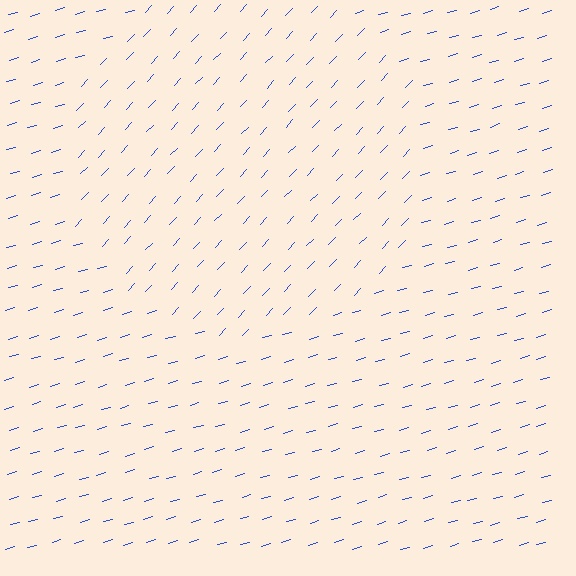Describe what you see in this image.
The image is filled with small blue line segments. A circle region in the image has lines oriented differently from the surrounding lines, creating a visible texture boundary.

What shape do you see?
I see a circle.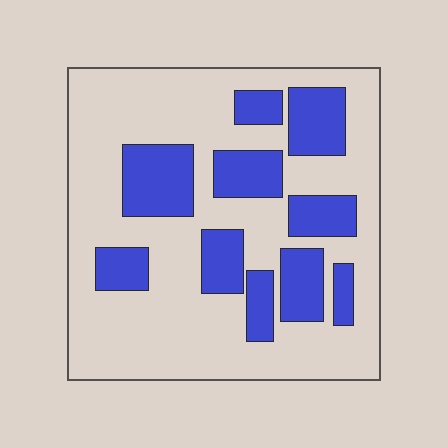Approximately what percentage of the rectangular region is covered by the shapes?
Approximately 30%.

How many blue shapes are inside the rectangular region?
10.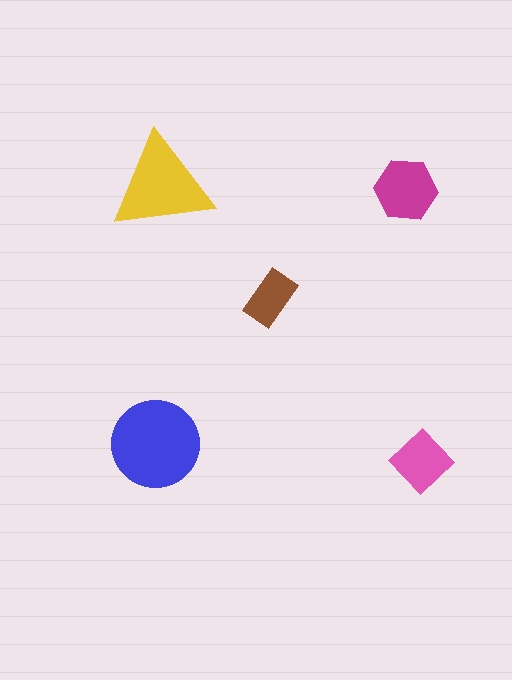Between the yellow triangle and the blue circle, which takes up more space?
The blue circle.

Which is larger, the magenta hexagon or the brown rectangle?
The magenta hexagon.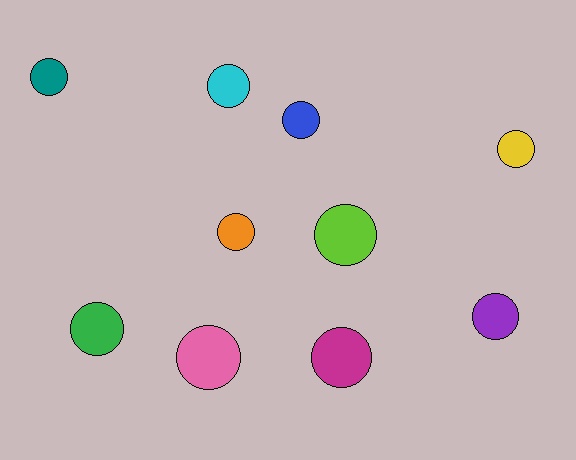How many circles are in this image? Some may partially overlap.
There are 10 circles.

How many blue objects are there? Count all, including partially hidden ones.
There is 1 blue object.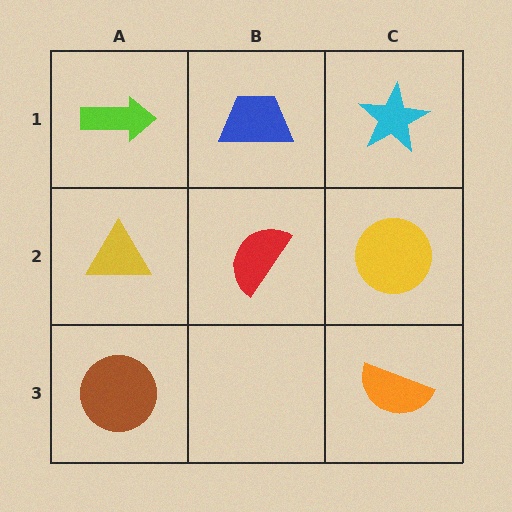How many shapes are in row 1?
3 shapes.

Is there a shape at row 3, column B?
No, that cell is empty.